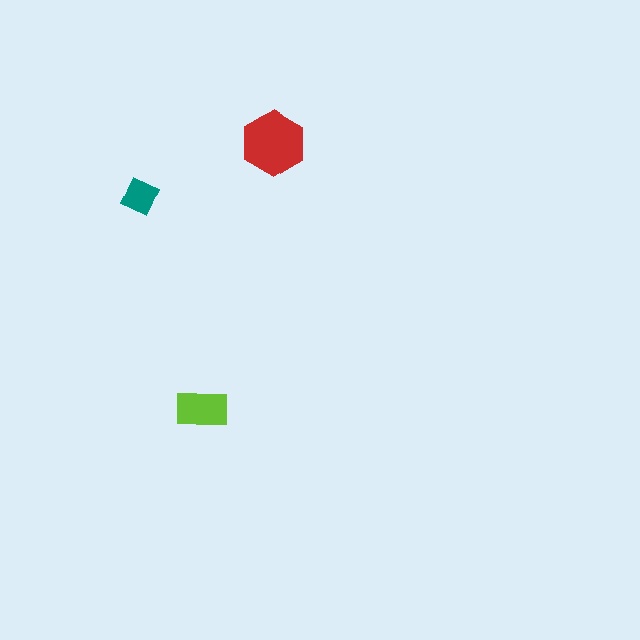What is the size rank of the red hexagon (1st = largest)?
1st.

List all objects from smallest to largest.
The teal diamond, the lime rectangle, the red hexagon.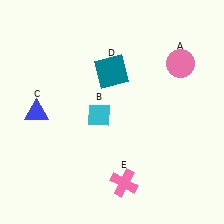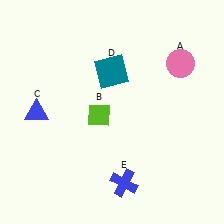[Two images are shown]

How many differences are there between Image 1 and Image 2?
There are 2 differences between the two images.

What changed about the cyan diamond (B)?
In Image 1, B is cyan. In Image 2, it changed to lime.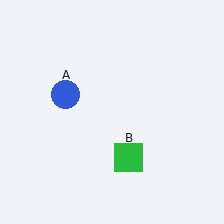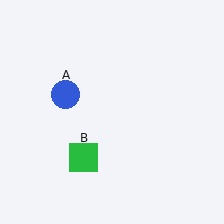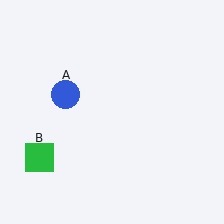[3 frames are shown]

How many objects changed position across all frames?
1 object changed position: green square (object B).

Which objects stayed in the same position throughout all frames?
Blue circle (object A) remained stationary.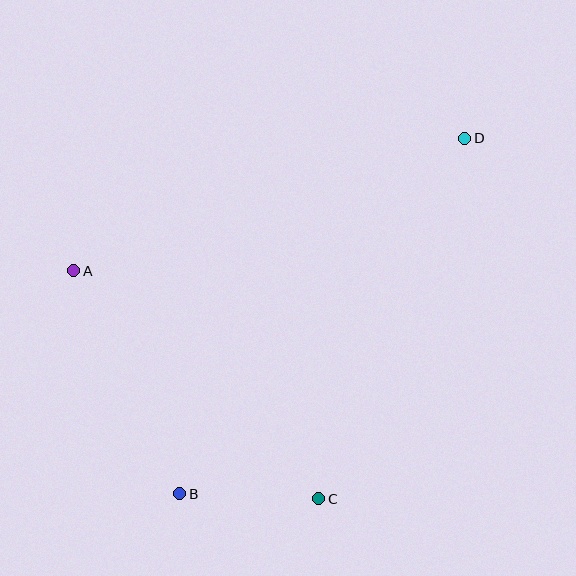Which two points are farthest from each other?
Points B and D are farthest from each other.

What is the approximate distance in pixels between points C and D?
The distance between C and D is approximately 389 pixels.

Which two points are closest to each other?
Points B and C are closest to each other.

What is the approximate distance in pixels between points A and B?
The distance between A and B is approximately 247 pixels.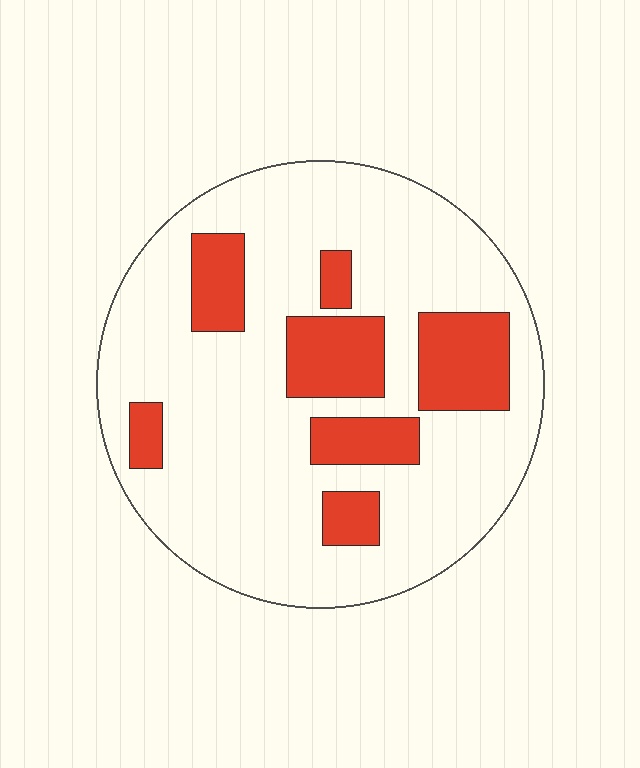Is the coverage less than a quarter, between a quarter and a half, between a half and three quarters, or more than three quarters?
Less than a quarter.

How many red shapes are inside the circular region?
7.